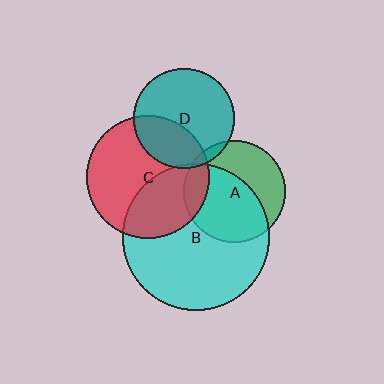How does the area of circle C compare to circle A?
Approximately 1.4 times.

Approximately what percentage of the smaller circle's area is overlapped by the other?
Approximately 40%.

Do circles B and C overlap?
Yes.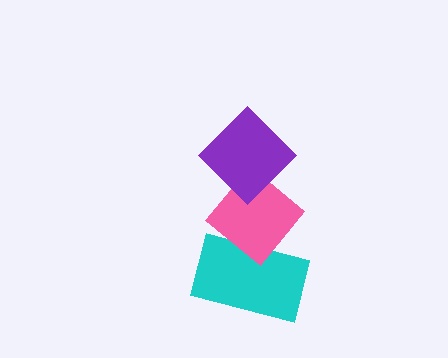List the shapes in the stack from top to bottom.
From top to bottom: the purple diamond, the pink diamond, the cyan rectangle.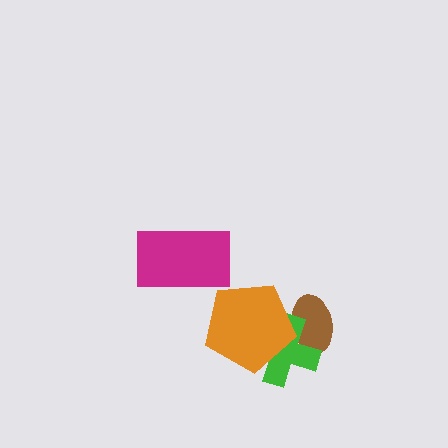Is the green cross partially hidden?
Yes, it is partially covered by another shape.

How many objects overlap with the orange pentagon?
2 objects overlap with the orange pentagon.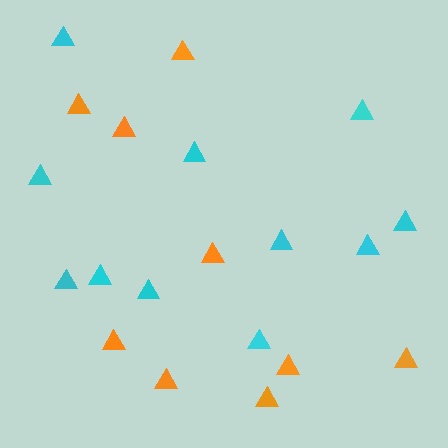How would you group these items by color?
There are 2 groups: one group of orange triangles (9) and one group of cyan triangles (11).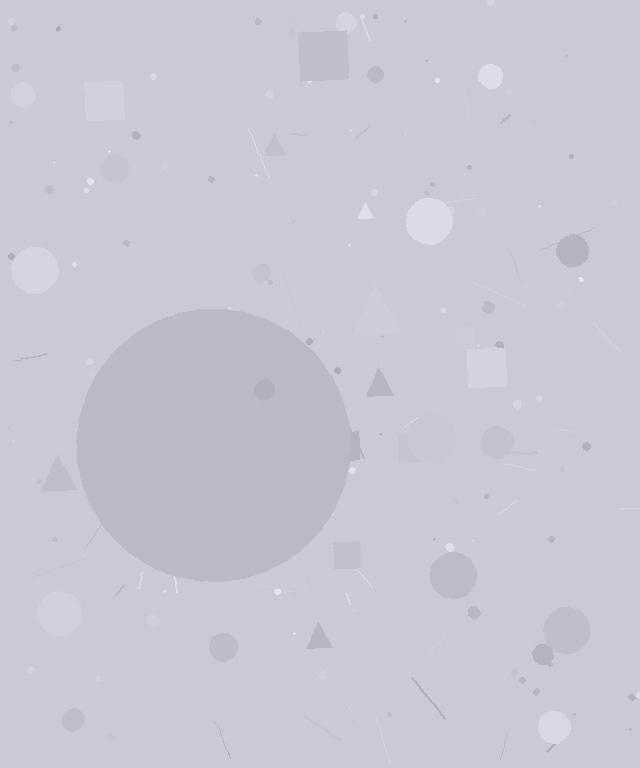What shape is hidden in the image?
A circle is hidden in the image.